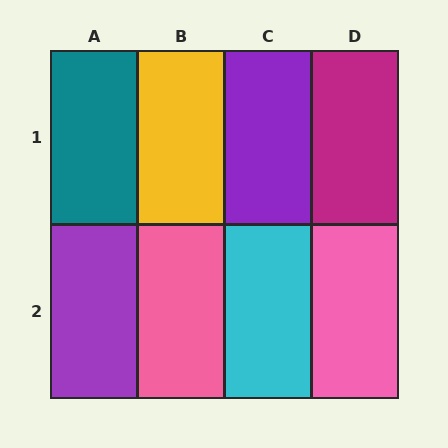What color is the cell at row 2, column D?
Pink.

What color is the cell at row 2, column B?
Pink.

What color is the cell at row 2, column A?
Purple.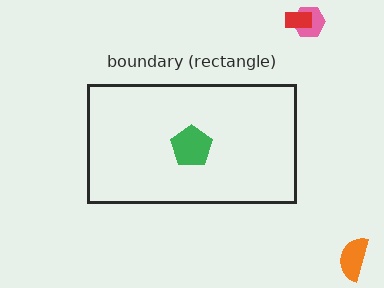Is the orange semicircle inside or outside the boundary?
Outside.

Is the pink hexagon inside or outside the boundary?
Outside.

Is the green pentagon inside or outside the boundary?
Inside.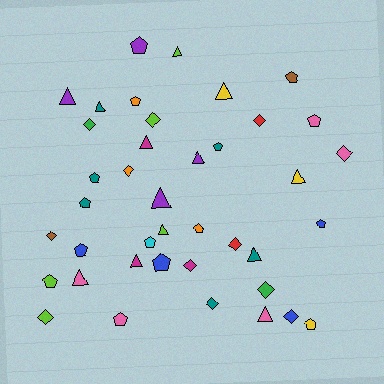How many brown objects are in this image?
There are 2 brown objects.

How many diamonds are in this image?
There are 12 diamonds.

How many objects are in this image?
There are 40 objects.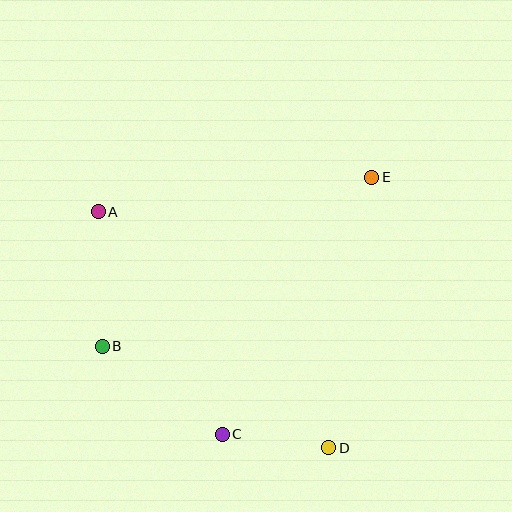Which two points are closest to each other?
Points C and D are closest to each other.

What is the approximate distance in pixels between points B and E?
The distance between B and E is approximately 318 pixels.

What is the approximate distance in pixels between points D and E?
The distance between D and E is approximately 274 pixels.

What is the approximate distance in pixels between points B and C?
The distance between B and C is approximately 149 pixels.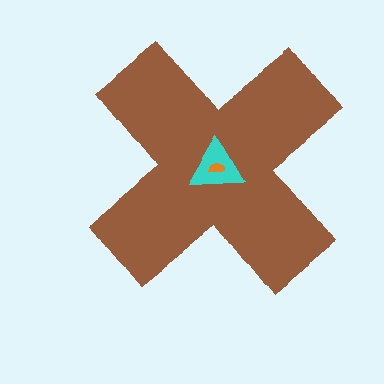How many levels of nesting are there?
3.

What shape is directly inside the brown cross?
The cyan triangle.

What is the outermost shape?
The brown cross.